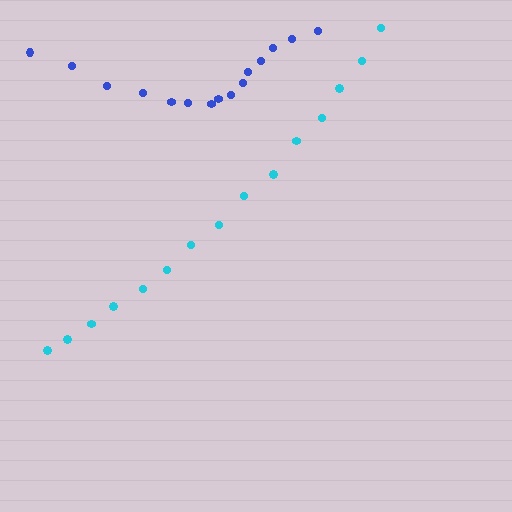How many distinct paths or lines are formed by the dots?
There are 2 distinct paths.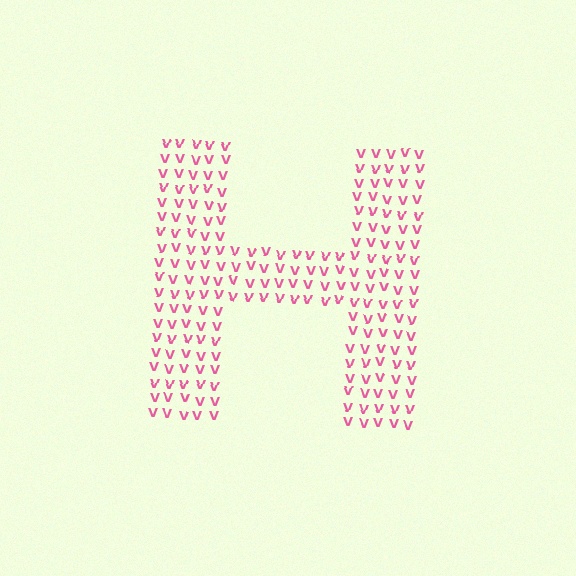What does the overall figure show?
The overall figure shows the letter H.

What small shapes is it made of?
It is made of small letter V's.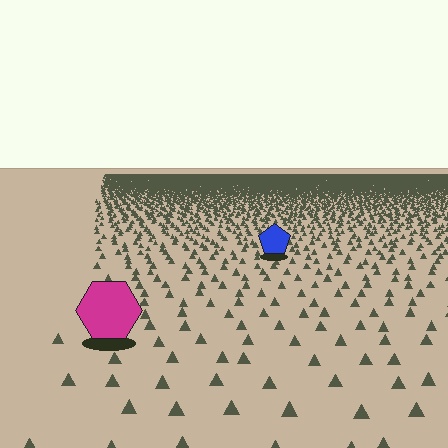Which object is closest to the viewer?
The magenta hexagon is closest. The texture marks near it are larger and more spread out.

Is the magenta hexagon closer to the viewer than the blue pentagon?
Yes. The magenta hexagon is closer — you can tell from the texture gradient: the ground texture is coarser near it.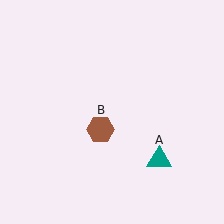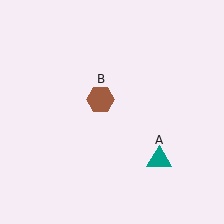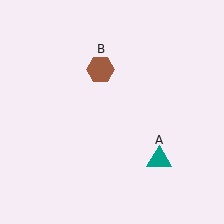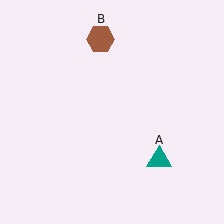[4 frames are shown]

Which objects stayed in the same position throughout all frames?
Teal triangle (object A) remained stationary.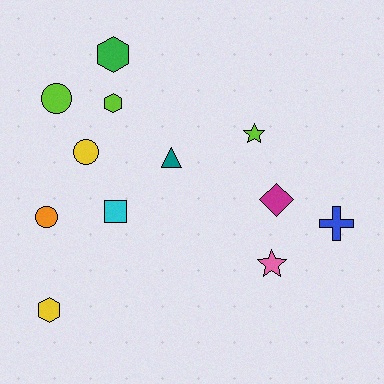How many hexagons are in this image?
There are 3 hexagons.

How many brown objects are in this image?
There are no brown objects.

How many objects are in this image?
There are 12 objects.